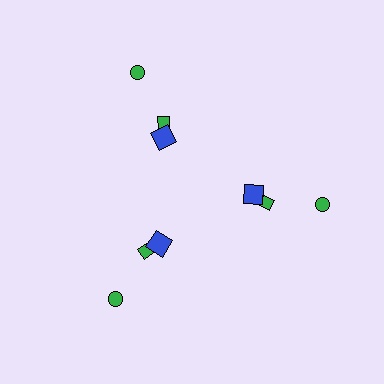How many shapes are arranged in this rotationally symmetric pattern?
There are 9 shapes, arranged in 3 groups of 3.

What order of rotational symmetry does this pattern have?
This pattern has 3-fold rotational symmetry.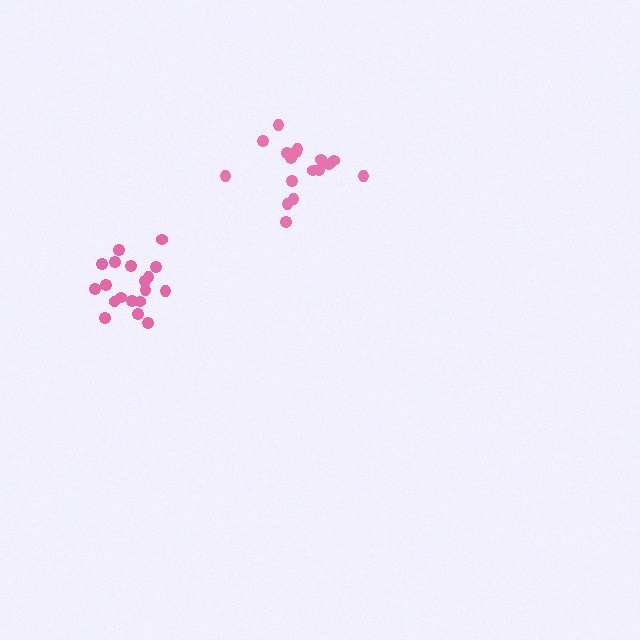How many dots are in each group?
Group 1: 17 dots, Group 2: 19 dots (36 total).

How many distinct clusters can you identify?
There are 2 distinct clusters.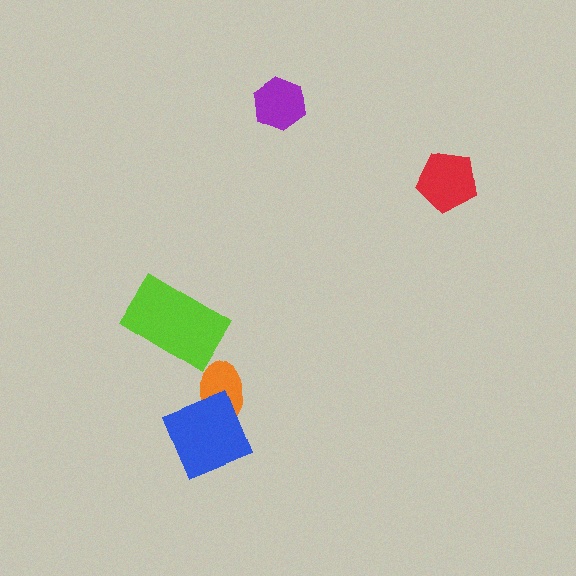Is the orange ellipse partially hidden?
Yes, it is partially covered by another shape.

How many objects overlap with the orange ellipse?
1 object overlaps with the orange ellipse.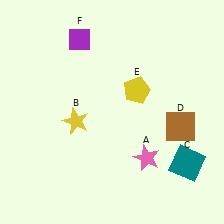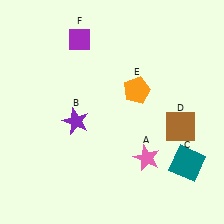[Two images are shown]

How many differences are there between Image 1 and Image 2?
There are 2 differences between the two images.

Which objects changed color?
B changed from yellow to purple. E changed from yellow to orange.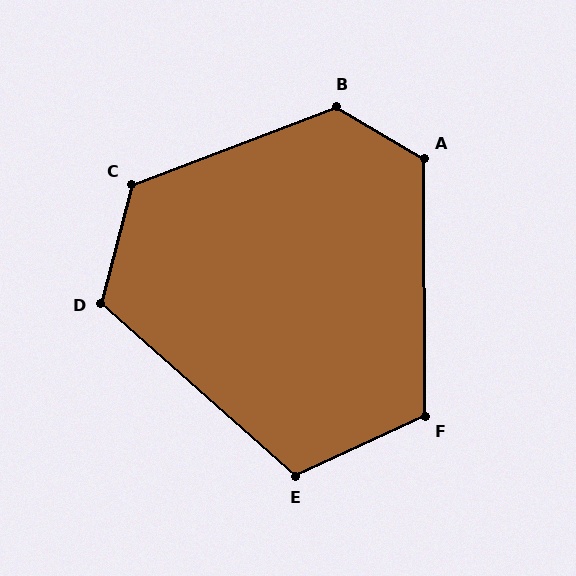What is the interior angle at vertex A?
Approximately 121 degrees (obtuse).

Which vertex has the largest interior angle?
B, at approximately 128 degrees.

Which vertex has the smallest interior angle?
E, at approximately 114 degrees.